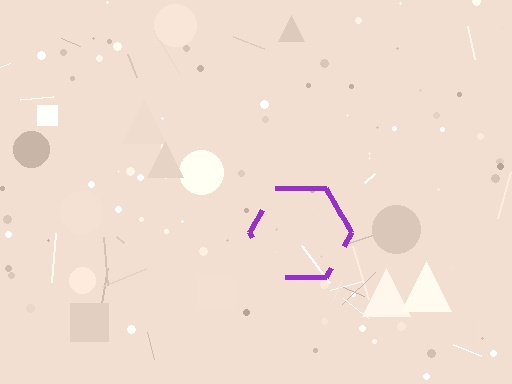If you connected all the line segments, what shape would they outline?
They would outline a hexagon.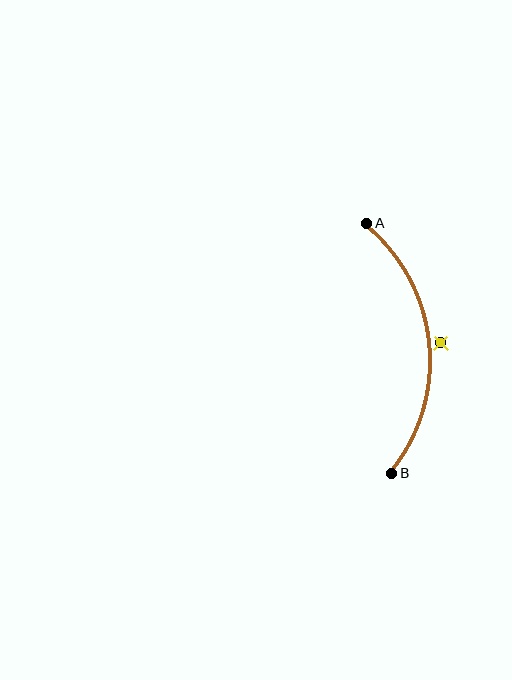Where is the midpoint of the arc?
The arc midpoint is the point on the curve farthest from the straight line joining A and B. It sits to the right of that line.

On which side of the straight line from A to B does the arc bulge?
The arc bulges to the right of the straight line connecting A and B.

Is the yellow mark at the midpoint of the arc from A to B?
No — the yellow mark does not lie on the arc at all. It sits slightly outside the curve.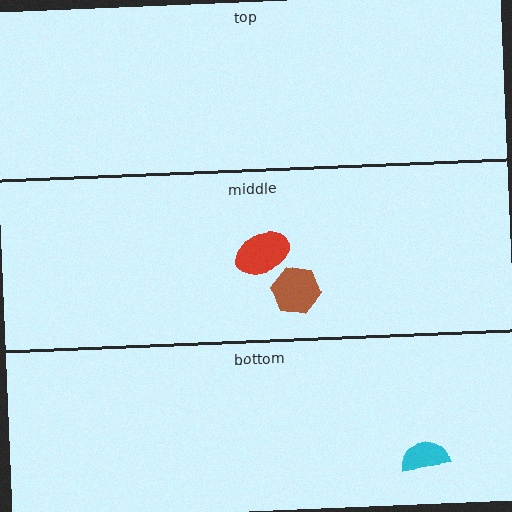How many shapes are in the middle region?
2.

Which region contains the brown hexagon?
The middle region.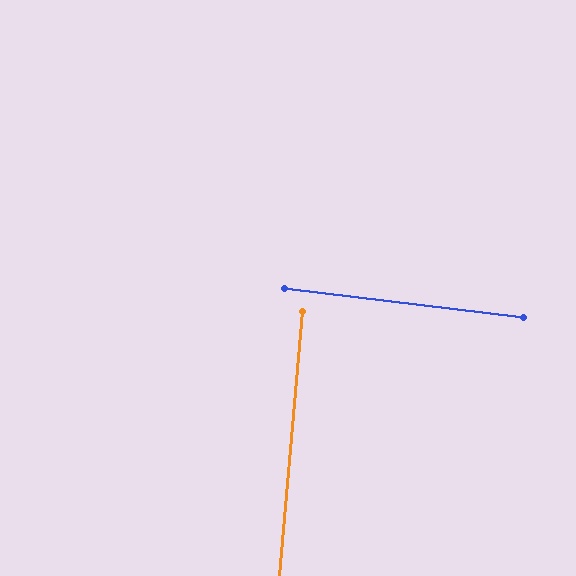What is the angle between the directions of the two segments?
Approximately 88 degrees.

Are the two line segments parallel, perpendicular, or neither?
Perpendicular — they meet at approximately 88°.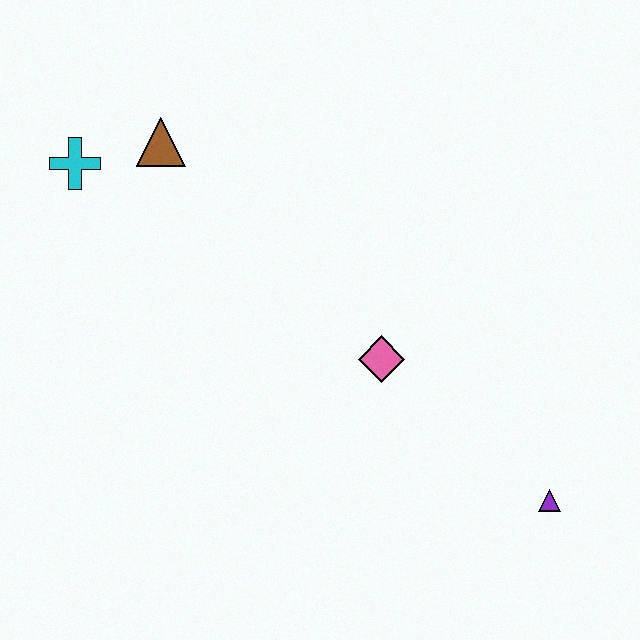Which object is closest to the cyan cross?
The brown triangle is closest to the cyan cross.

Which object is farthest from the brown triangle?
The purple triangle is farthest from the brown triangle.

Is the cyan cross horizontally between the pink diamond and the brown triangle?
No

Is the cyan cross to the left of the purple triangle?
Yes